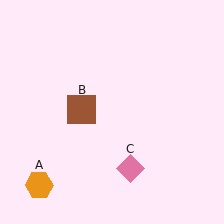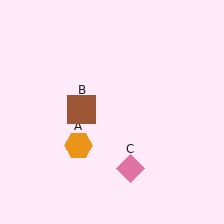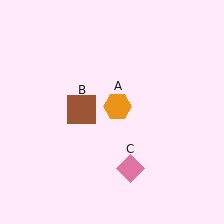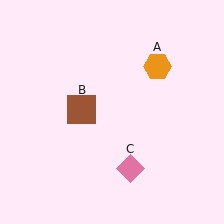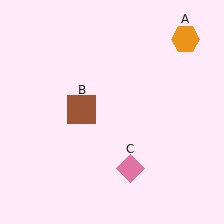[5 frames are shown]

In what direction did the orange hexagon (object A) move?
The orange hexagon (object A) moved up and to the right.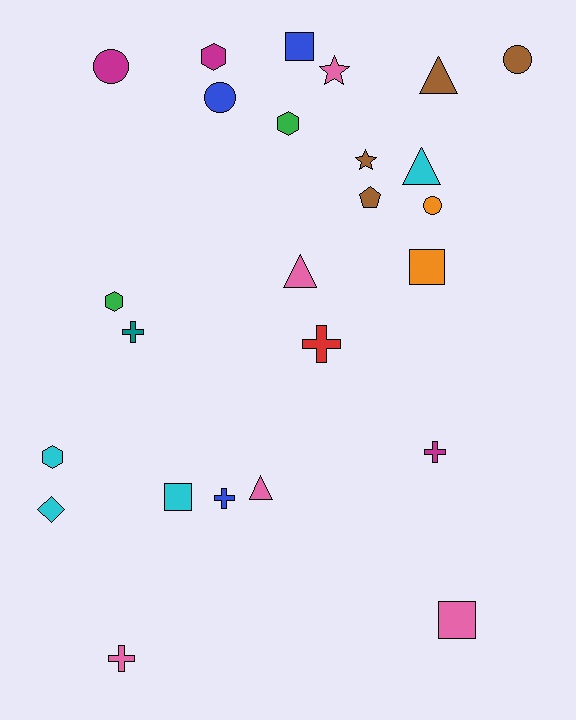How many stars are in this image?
There are 2 stars.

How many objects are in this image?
There are 25 objects.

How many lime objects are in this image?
There are no lime objects.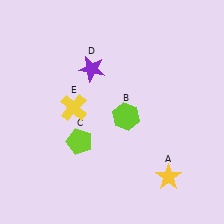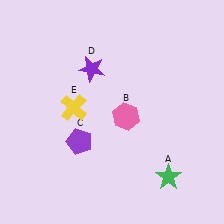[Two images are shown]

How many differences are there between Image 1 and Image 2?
There are 3 differences between the two images.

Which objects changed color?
A changed from yellow to green. B changed from lime to pink. C changed from lime to purple.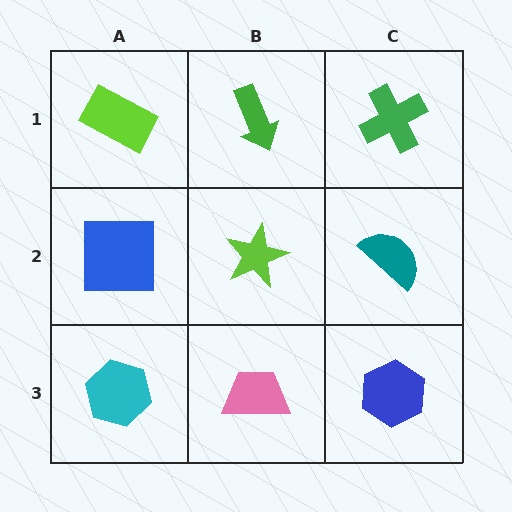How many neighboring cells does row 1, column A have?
2.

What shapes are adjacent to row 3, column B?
A lime star (row 2, column B), a cyan hexagon (row 3, column A), a blue hexagon (row 3, column C).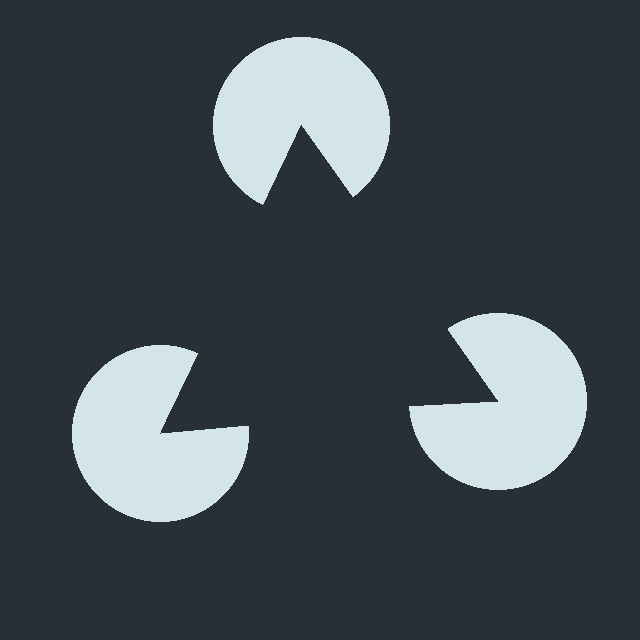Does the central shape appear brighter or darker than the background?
It typically appears slightly darker than the background, even though no actual brightness change is drawn.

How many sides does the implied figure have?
3 sides.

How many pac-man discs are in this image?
There are 3 — one at each vertex of the illusory triangle.